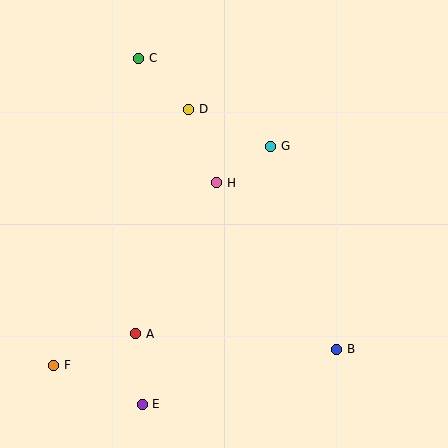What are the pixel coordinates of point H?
Point H is at (217, 183).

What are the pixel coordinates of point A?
Point A is at (136, 334).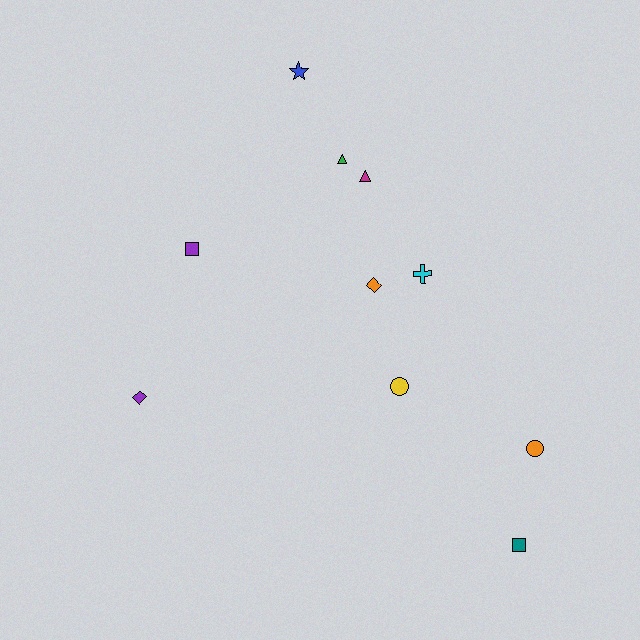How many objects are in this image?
There are 10 objects.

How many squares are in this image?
There are 2 squares.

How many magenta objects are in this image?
There is 1 magenta object.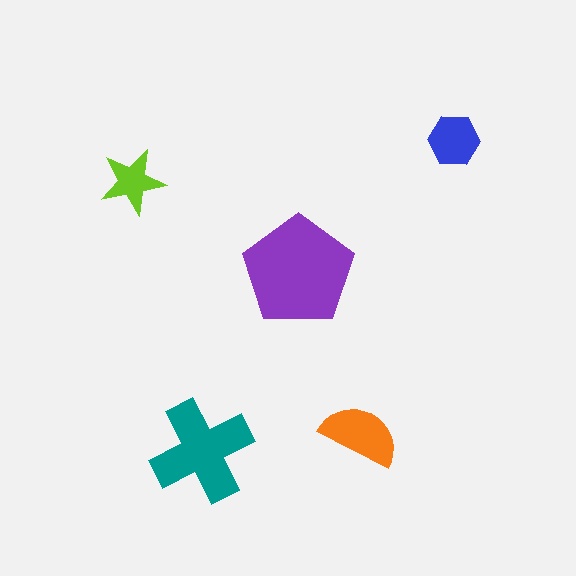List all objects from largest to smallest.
The purple pentagon, the teal cross, the orange semicircle, the blue hexagon, the lime star.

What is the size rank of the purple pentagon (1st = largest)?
1st.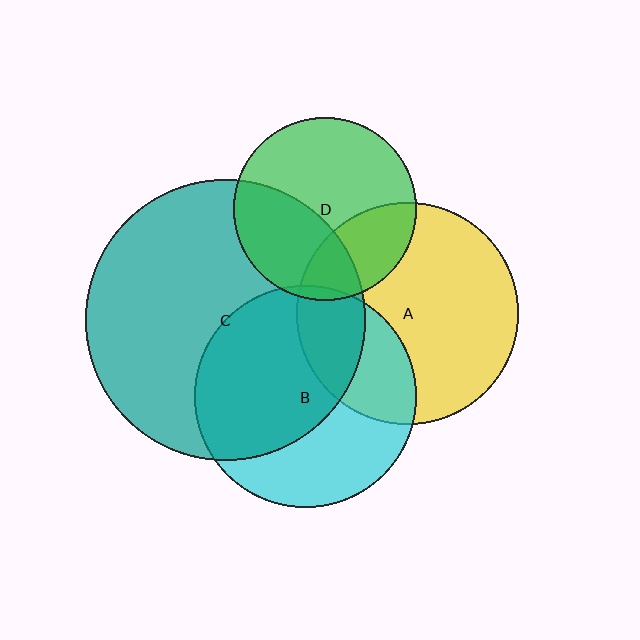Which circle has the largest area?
Circle C (teal).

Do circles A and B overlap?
Yes.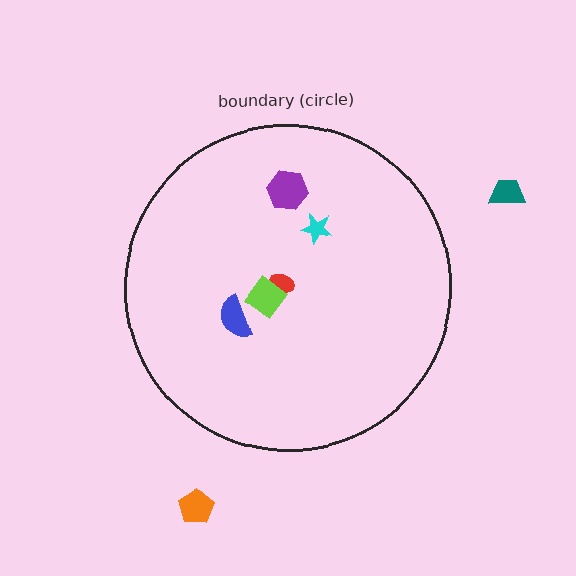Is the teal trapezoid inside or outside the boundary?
Outside.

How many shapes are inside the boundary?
5 inside, 2 outside.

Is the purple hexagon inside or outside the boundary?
Inside.